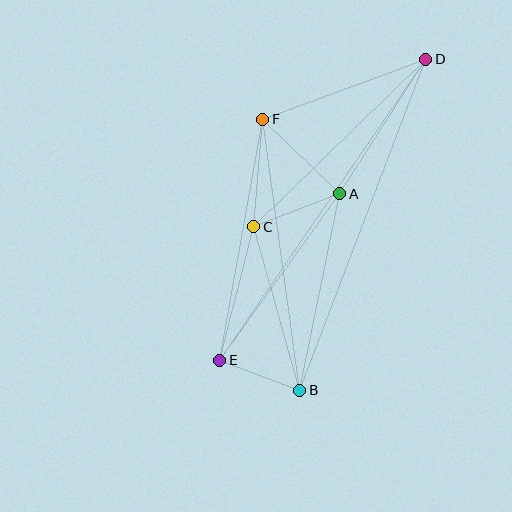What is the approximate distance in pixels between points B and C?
The distance between B and C is approximately 170 pixels.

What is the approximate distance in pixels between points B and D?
The distance between B and D is approximately 354 pixels.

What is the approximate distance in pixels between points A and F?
The distance between A and F is approximately 107 pixels.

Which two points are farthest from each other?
Points D and E are farthest from each other.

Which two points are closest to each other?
Points B and E are closest to each other.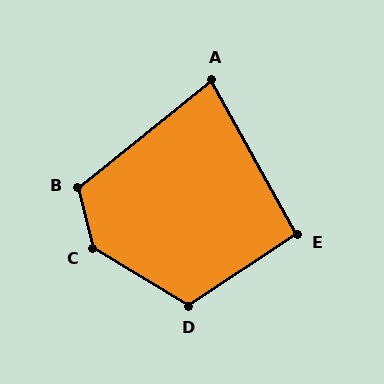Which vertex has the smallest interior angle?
A, at approximately 80 degrees.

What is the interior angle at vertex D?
Approximately 116 degrees (obtuse).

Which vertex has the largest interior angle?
C, at approximately 135 degrees.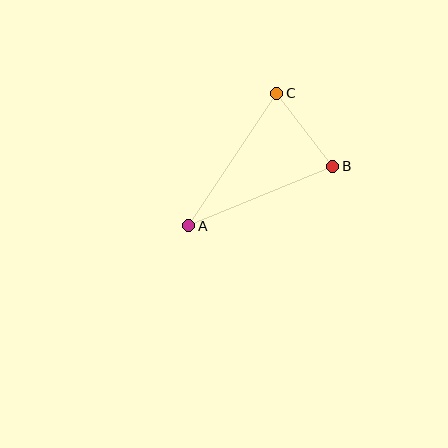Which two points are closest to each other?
Points B and C are closest to each other.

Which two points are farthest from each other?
Points A and C are farthest from each other.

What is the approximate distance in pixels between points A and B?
The distance between A and B is approximately 156 pixels.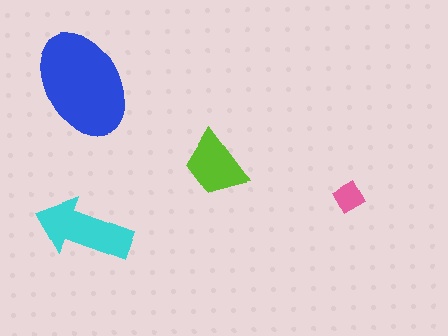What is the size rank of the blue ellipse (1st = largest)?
1st.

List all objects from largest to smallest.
The blue ellipse, the cyan arrow, the lime trapezoid, the pink diamond.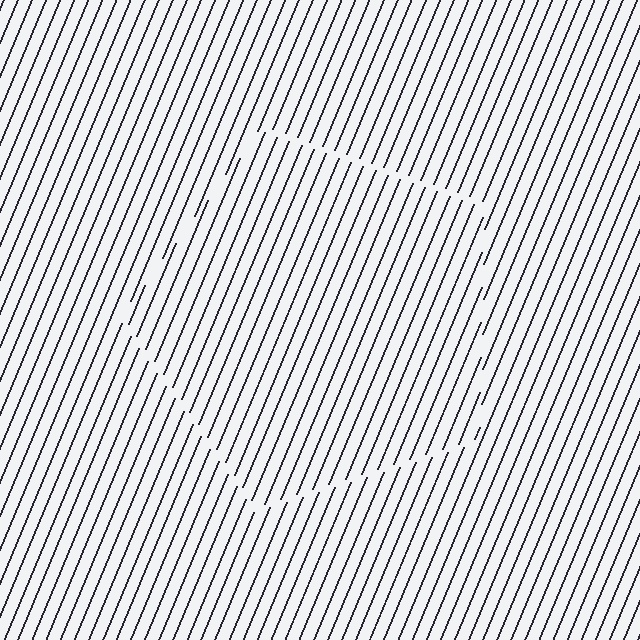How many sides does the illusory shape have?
5 sides — the line-ends trace a pentagon.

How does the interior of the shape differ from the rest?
The interior of the shape contains the same grating, shifted by half a period — the contour is defined by the phase discontinuity where line-ends from the inner and outer gratings abut.